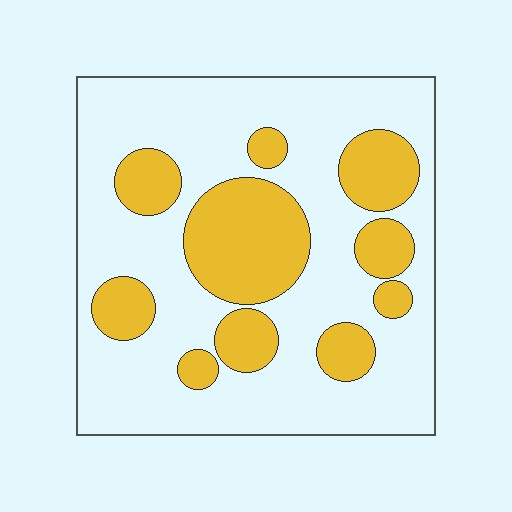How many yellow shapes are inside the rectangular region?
10.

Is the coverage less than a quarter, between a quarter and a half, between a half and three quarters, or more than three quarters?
Between a quarter and a half.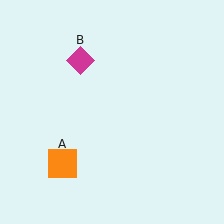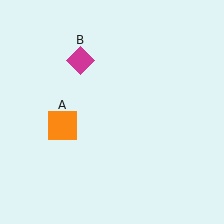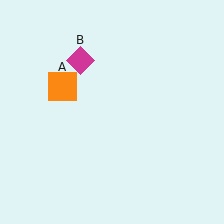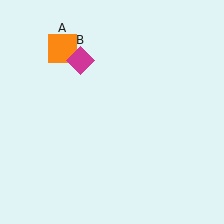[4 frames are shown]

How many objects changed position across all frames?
1 object changed position: orange square (object A).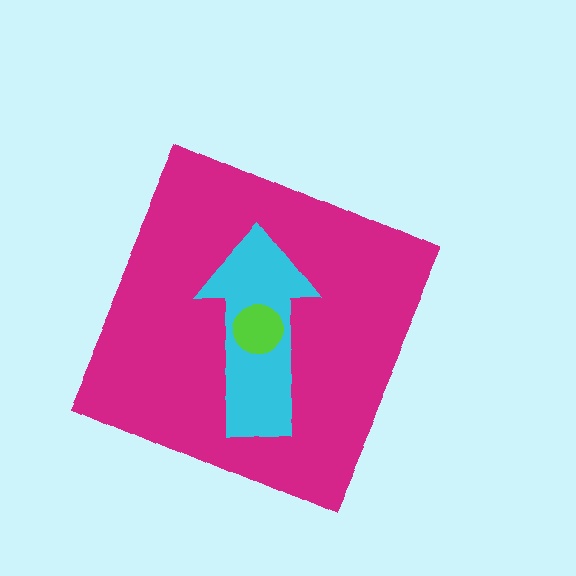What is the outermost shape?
The magenta diamond.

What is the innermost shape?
The lime circle.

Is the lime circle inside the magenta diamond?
Yes.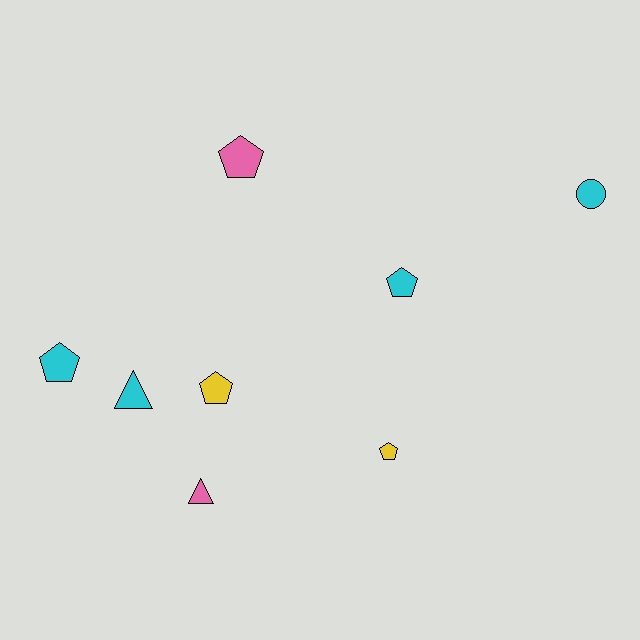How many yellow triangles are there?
There are no yellow triangles.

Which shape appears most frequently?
Pentagon, with 5 objects.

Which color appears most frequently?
Cyan, with 4 objects.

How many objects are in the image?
There are 8 objects.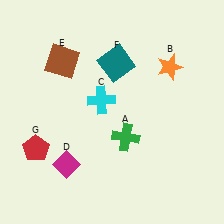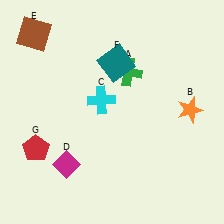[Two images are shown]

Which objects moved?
The objects that moved are: the green cross (A), the orange star (B), the brown square (E).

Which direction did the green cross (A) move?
The green cross (A) moved up.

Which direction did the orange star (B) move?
The orange star (B) moved down.